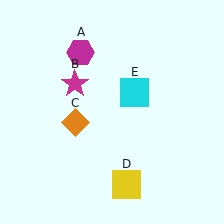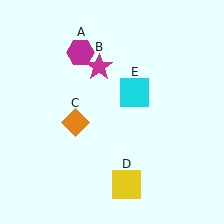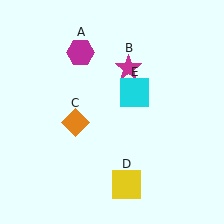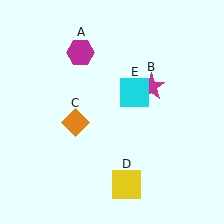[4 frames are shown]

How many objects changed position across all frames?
1 object changed position: magenta star (object B).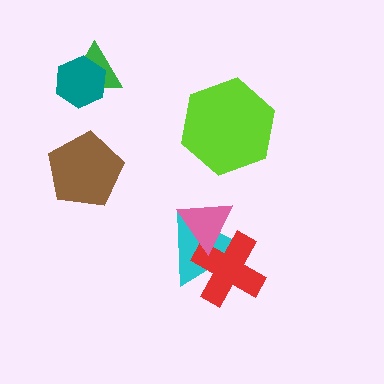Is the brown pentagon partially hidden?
No, no other shape covers it.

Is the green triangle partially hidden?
Yes, it is partially covered by another shape.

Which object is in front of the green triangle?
The teal hexagon is in front of the green triangle.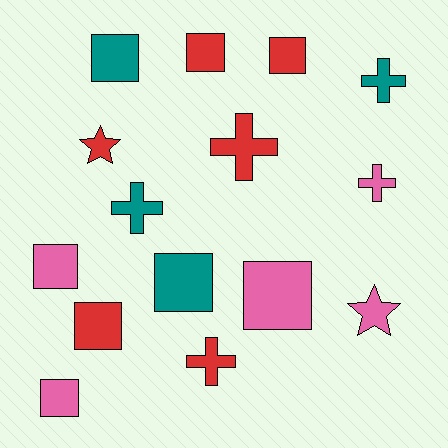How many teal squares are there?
There are 2 teal squares.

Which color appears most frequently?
Red, with 6 objects.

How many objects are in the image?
There are 15 objects.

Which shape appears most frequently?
Square, with 8 objects.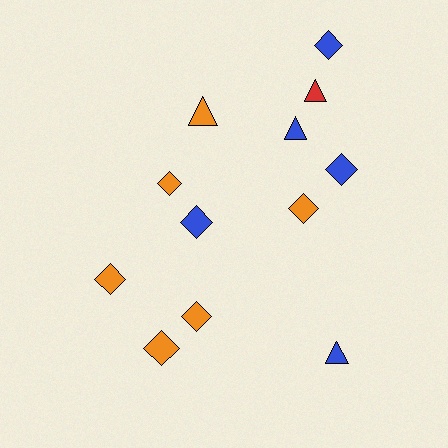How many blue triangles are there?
There are 2 blue triangles.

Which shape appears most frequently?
Diamond, with 8 objects.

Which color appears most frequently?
Orange, with 6 objects.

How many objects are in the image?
There are 12 objects.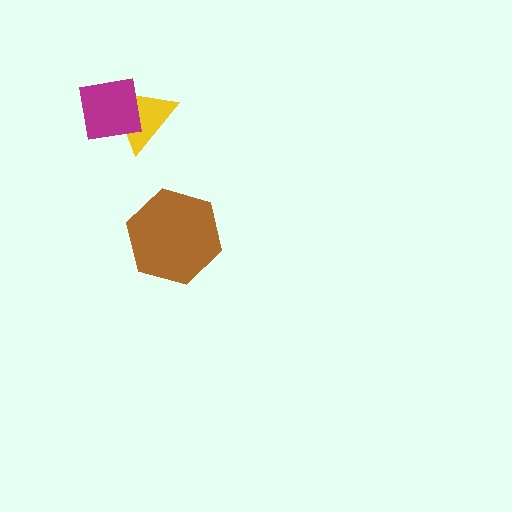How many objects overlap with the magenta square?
1 object overlaps with the magenta square.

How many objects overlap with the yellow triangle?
1 object overlaps with the yellow triangle.